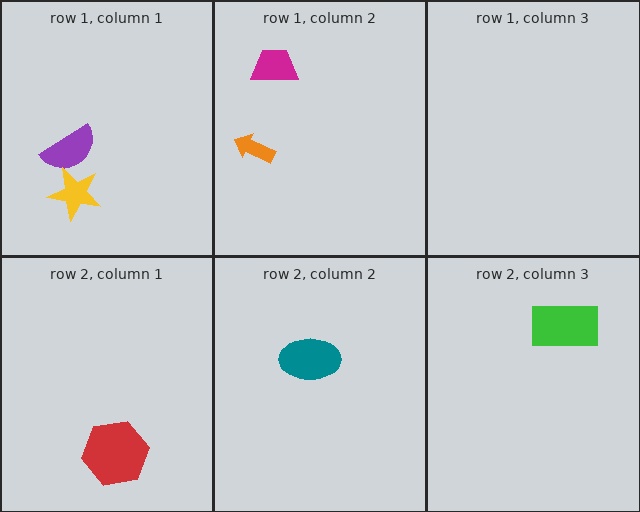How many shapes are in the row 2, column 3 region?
1.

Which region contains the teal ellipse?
The row 2, column 2 region.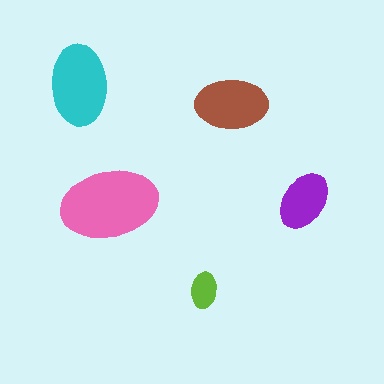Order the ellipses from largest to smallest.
the pink one, the cyan one, the brown one, the purple one, the lime one.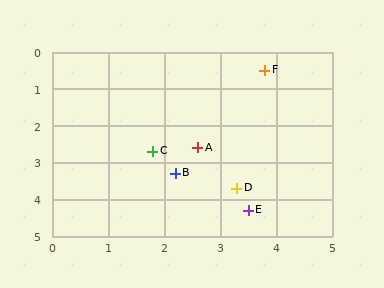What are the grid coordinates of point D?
Point D is at approximately (3.3, 3.7).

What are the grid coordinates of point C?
Point C is at approximately (1.8, 2.7).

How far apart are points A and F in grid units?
Points A and F are about 2.4 grid units apart.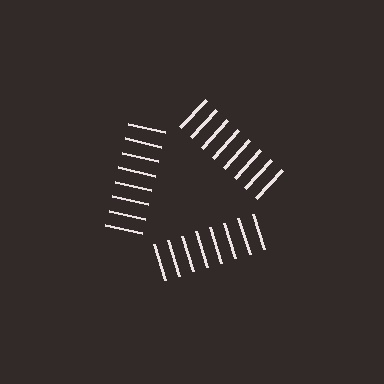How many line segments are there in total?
24 — 8 along each of the 3 edges.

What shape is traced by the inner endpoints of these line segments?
An illusory triangle — the line segments terminate on its edges but no continuous stroke is drawn.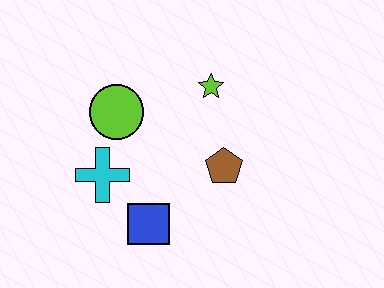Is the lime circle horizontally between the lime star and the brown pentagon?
No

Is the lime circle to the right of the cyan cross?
Yes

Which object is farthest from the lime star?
The blue square is farthest from the lime star.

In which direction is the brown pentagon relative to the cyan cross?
The brown pentagon is to the right of the cyan cross.